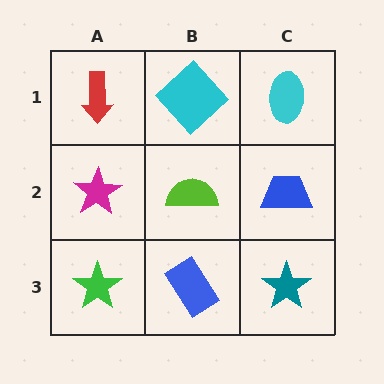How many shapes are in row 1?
3 shapes.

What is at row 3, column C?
A teal star.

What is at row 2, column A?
A magenta star.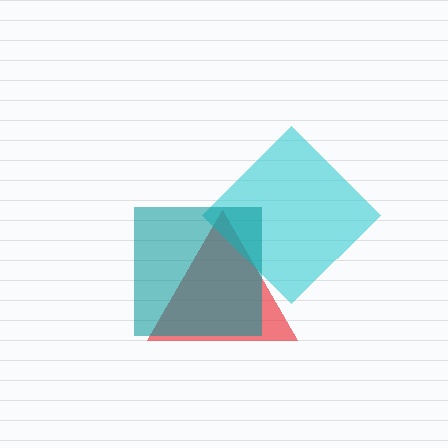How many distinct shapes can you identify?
There are 3 distinct shapes: a red triangle, a cyan diamond, a teal square.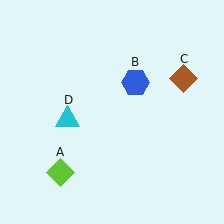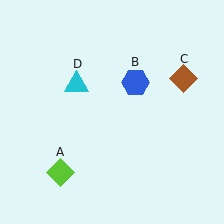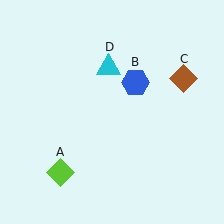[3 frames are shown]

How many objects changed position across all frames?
1 object changed position: cyan triangle (object D).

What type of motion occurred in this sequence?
The cyan triangle (object D) rotated clockwise around the center of the scene.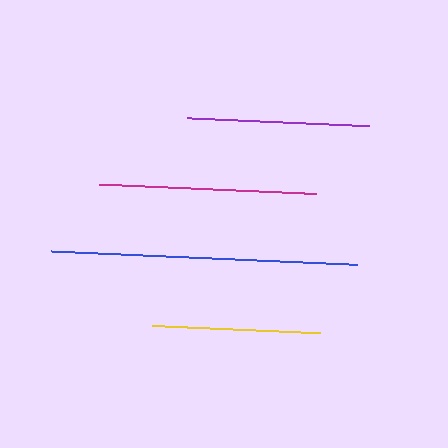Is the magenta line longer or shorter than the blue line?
The blue line is longer than the magenta line.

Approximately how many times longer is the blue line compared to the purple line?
The blue line is approximately 1.7 times the length of the purple line.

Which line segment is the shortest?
The yellow line is the shortest at approximately 168 pixels.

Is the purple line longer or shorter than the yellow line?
The purple line is longer than the yellow line.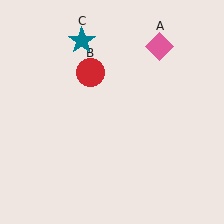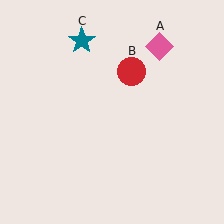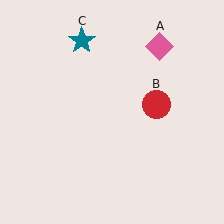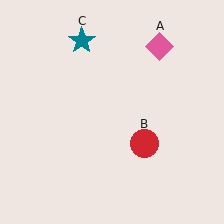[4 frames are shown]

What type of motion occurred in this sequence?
The red circle (object B) rotated clockwise around the center of the scene.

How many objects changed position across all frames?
1 object changed position: red circle (object B).